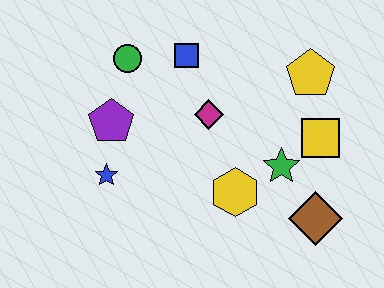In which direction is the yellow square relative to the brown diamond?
The yellow square is above the brown diamond.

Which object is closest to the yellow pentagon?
The yellow square is closest to the yellow pentagon.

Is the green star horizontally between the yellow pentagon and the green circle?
Yes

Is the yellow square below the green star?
No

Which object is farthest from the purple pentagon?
The brown diamond is farthest from the purple pentagon.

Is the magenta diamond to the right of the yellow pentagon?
No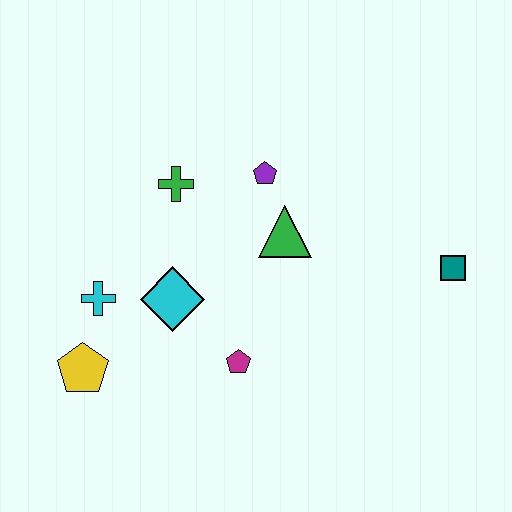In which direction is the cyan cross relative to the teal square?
The cyan cross is to the left of the teal square.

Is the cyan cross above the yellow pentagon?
Yes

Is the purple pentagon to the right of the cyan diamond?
Yes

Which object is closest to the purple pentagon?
The green triangle is closest to the purple pentagon.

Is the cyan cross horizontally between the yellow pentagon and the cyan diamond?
Yes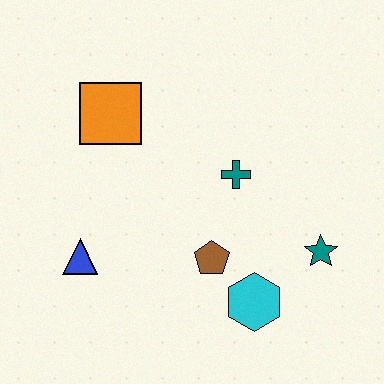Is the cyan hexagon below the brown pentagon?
Yes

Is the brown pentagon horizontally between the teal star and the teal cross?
No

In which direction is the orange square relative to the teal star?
The orange square is to the left of the teal star.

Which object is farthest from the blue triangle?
The teal star is farthest from the blue triangle.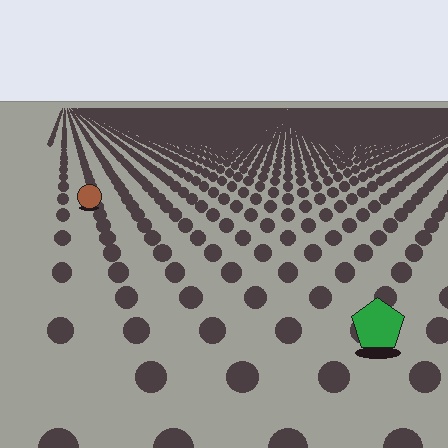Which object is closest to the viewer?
The green pentagon is closest. The texture marks near it are larger and more spread out.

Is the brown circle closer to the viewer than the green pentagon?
No. The green pentagon is closer — you can tell from the texture gradient: the ground texture is coarser near it.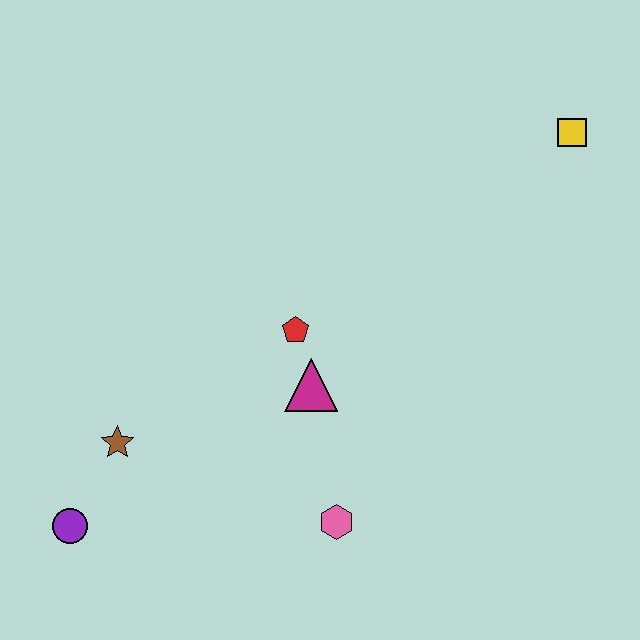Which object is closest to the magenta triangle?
The red pentagon is closest to the magenta triangle.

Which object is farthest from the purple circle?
The yellow square is farthest from the purple circle.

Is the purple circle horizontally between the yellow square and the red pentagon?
No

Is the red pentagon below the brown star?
No